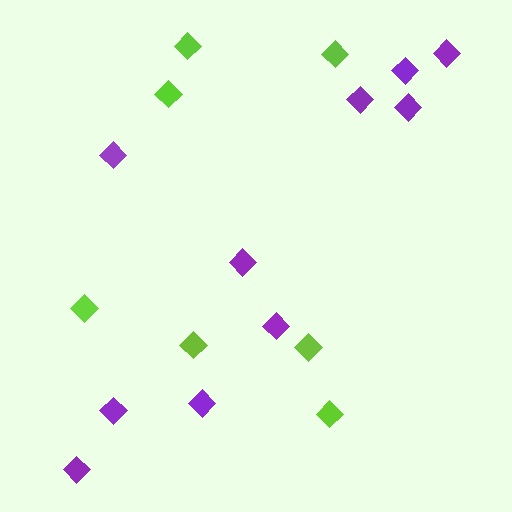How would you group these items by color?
There are 2 groups: one group of purple diamonds (10) and one group of lime diamonds (7).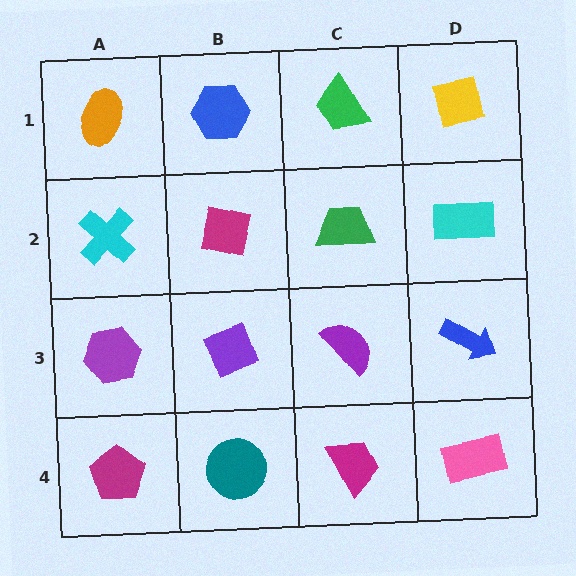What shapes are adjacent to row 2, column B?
A blue hexagon (row 1, column B), a purple diamond (row 3, column B), a cyan cross (row 2, column A), a green trapezoid (row 2, column C).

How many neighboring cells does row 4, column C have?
3.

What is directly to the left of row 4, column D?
A magenta trapezoid.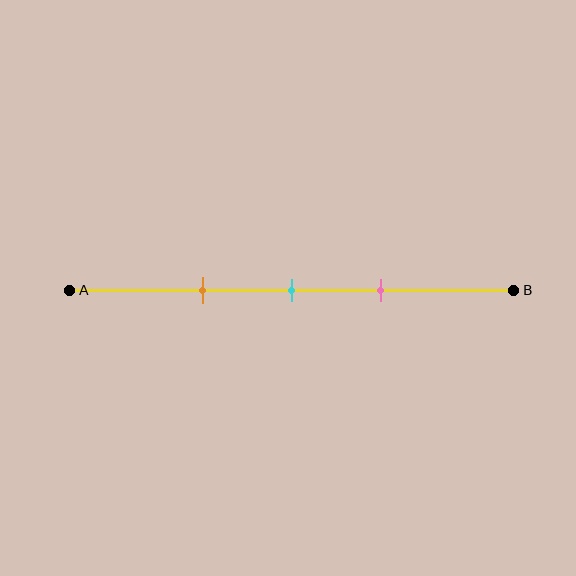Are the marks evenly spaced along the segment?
Yes, the marks are approximately evenly spaced.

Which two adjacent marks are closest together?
The cyan and pink marks are the closest adjacent pair.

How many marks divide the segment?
There are 3 marks dividing the segment.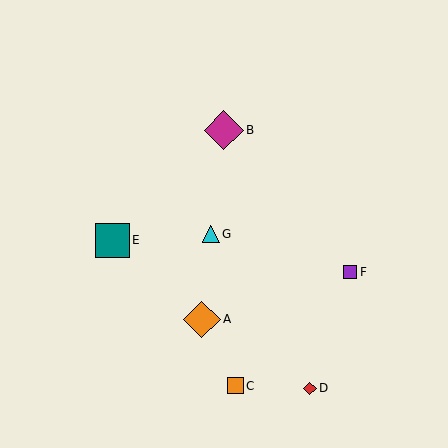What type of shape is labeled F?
Shape F is a purple square.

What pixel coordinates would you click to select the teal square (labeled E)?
Click at (112, 240) to select the teal square E.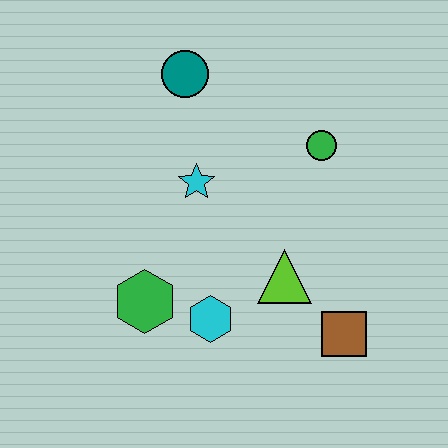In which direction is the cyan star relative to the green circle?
The cyan star is to the left of the green circle.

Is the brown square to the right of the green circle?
Yes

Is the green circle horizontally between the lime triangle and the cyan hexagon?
No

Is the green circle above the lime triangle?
Yes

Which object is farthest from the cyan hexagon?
The teal circle is farthest from the cyan hexagon.